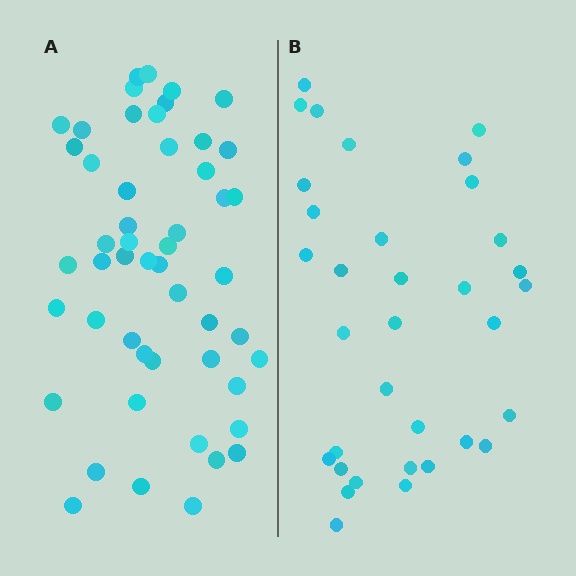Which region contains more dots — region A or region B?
Region A (the left region) has more dots.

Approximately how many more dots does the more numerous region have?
Region A has approximately 15 more dots than region B.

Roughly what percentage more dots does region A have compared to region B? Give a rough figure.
About 50% more.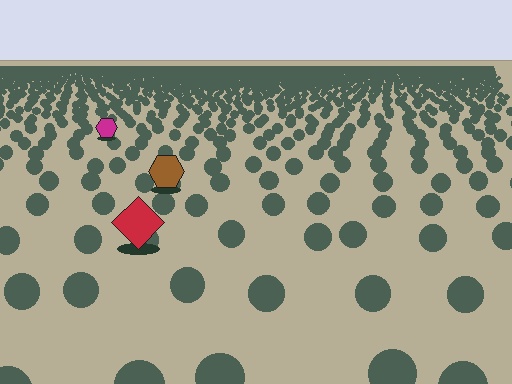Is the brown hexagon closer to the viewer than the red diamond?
No. The red diamond is closer — you can tell from the texture gradient: the ground texture is coarser near it.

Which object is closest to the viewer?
The red diamond is closest. The texture marks near it are larger and more spread out.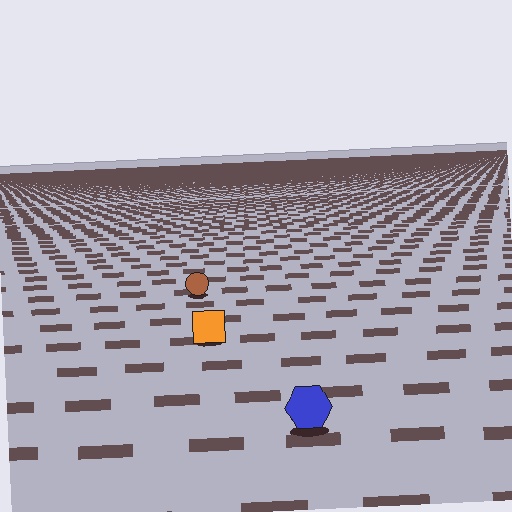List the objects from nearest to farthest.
From nearest to farthest: the blue hexagon, the orange square, the brown circle.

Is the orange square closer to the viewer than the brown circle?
Yes. The orange square is closer — you can tell from the texture gradient: the ground texture is coarser near it.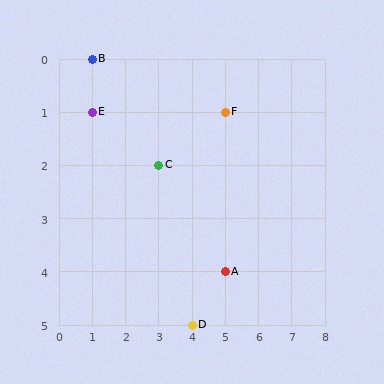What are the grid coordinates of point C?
Point C is at grid coordinates (3, 2).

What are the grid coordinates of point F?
Point F is at grid coordinates (5, 1).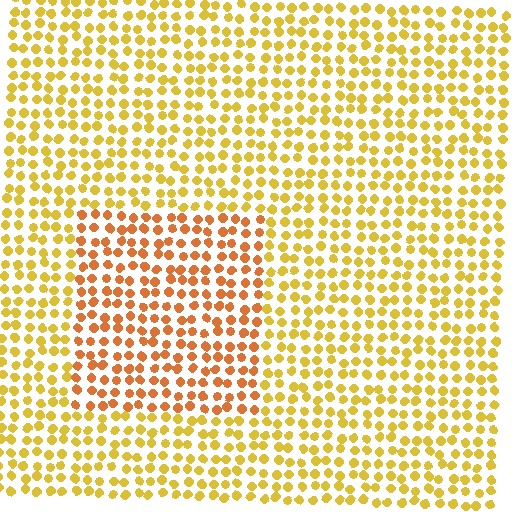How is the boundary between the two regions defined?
The boundary is defined purely by a slight shift in hue (about 29 degrees). Spacing, size, and orientation are identical on both sides.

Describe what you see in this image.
The image is filled with small yellow elements in a uniform arrangement. A rectangle-shaped region is visible where the elements are tinted to a slightly different hue, forming a subtle color boundary.